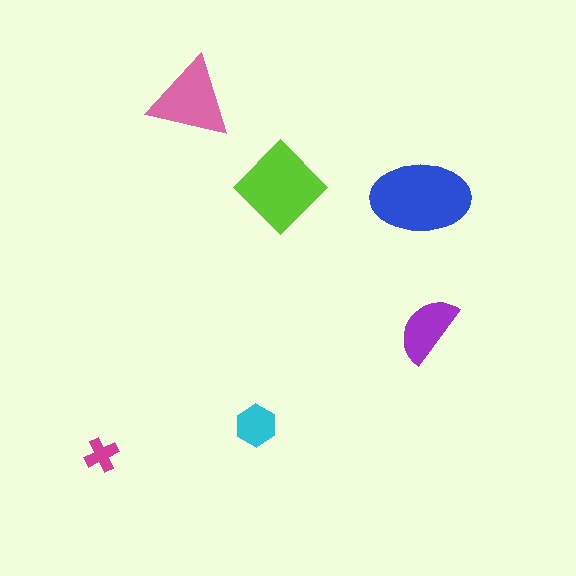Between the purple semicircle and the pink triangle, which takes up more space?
The pink triangle.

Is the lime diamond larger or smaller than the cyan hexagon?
Larger.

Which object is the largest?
The blue ellipse.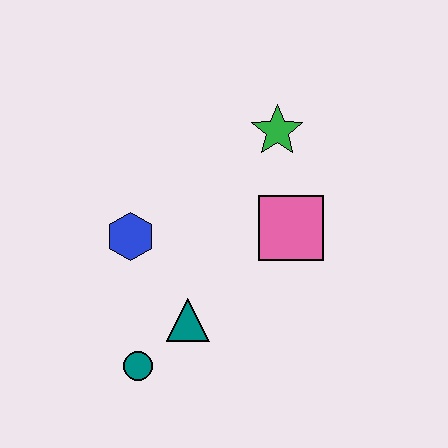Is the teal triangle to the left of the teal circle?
No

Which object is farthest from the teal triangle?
The green star is farthest from the teal triangle.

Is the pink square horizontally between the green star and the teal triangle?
No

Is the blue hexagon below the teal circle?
No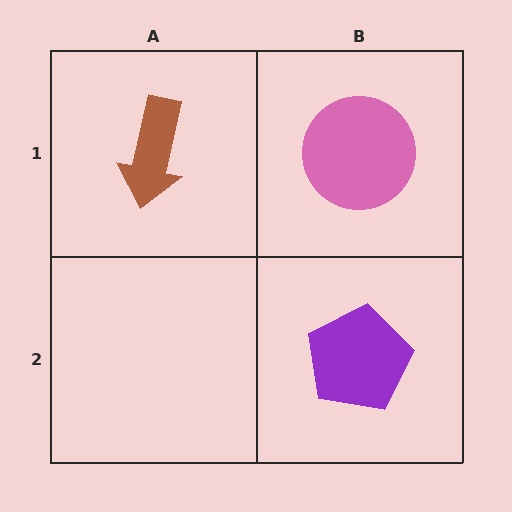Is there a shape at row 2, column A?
No, that cell is empty.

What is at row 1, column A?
A brown arrow.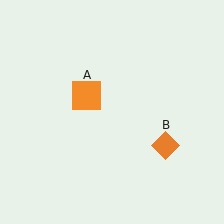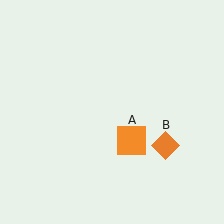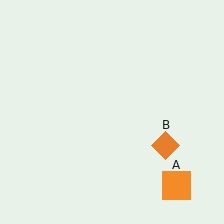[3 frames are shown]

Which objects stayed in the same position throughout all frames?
Orange diamond (object B) remained stationary.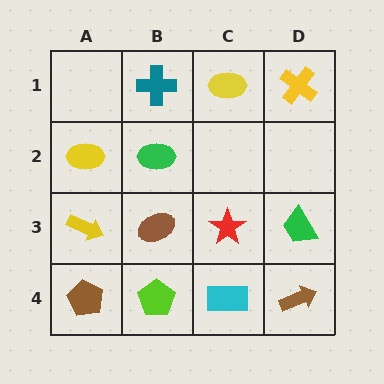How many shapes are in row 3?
4 shapes.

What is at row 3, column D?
A green trapezoid.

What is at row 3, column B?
A brown ellipse.